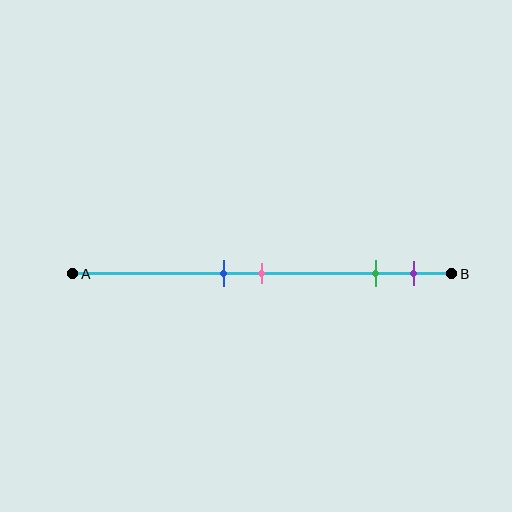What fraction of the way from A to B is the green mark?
The green mark is approximately 80% (0.8) of the way from A to B.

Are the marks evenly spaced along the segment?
No, the marks are not evenly spaced.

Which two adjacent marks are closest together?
The blue and pink marks are the closest adjacent pair.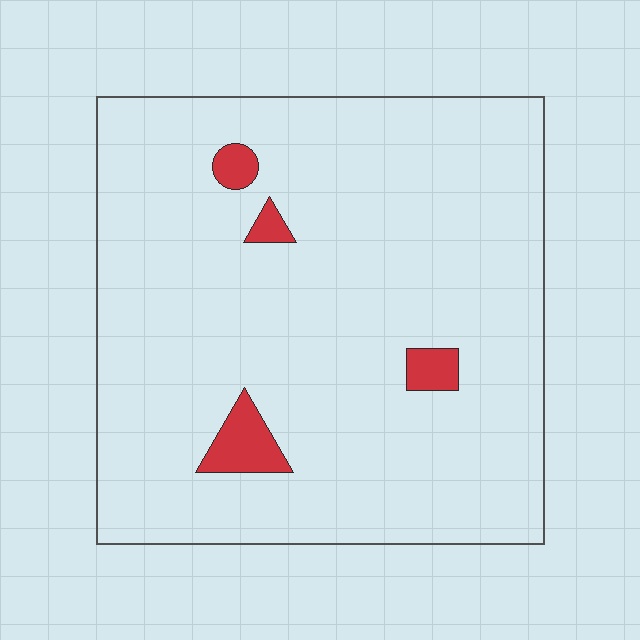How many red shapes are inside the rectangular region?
4.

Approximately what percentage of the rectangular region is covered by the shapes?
Approximately 5%.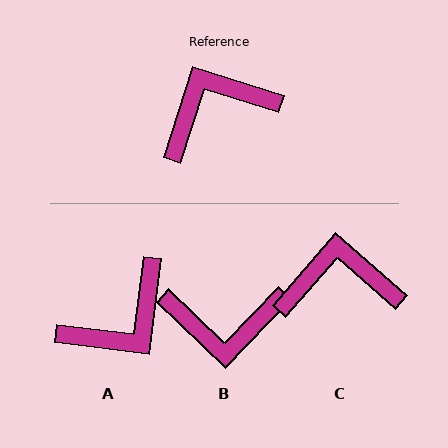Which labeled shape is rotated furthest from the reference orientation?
A, about 169 degrees away.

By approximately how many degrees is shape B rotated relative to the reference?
Approximately 154 degrees counter-clockwise.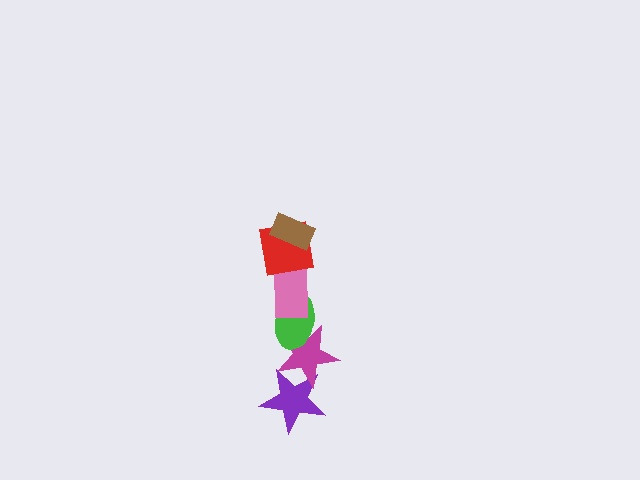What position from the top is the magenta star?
The magenta star is 5th from the top.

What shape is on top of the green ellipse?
The pink rectangle is on top of the green ellipse.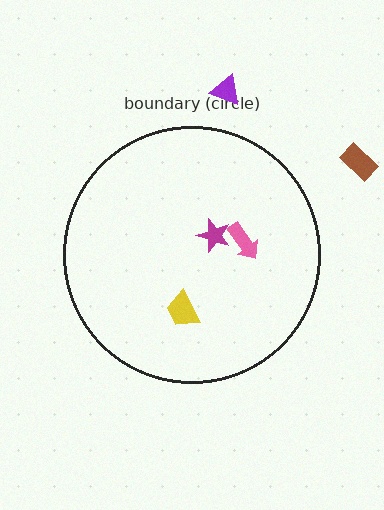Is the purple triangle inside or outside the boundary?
Outside.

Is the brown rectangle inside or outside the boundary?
Outside.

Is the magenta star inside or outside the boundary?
Inside.